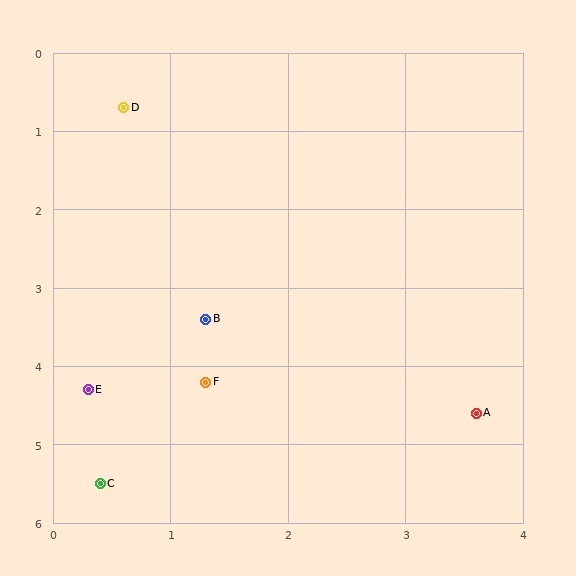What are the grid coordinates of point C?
Point C is at approximately (0.4, 5.5).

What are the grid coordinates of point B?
Point B is at approximately (1.3, 3.4).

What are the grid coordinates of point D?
Point D is at approximately (0.6, 0.7).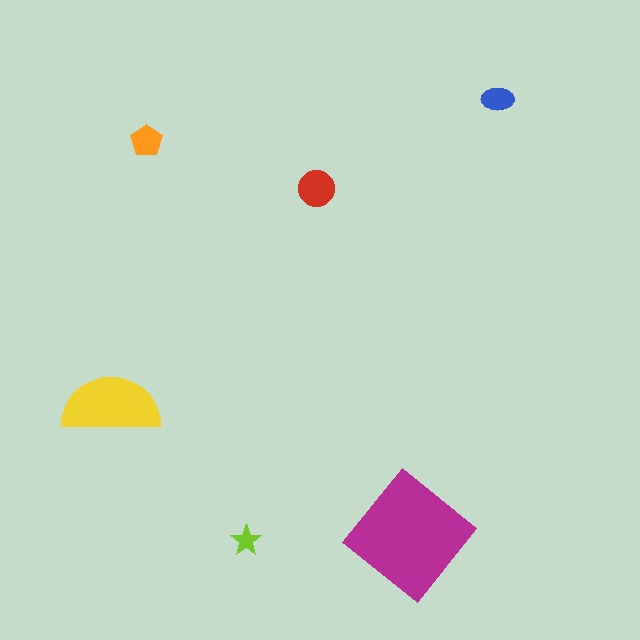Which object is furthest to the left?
The yellow semicircle is leftmost.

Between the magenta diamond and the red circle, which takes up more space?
The magenta diamond.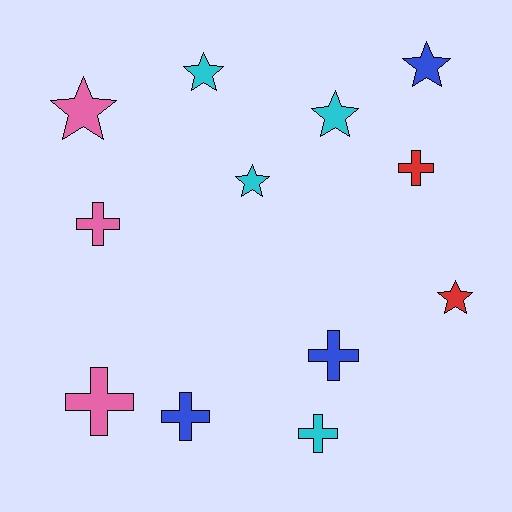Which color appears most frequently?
Cyan, with 4 objects.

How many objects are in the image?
There are 12 objects.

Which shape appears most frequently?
Cross, with 6 objects.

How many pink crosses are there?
There are 2 pink crosses.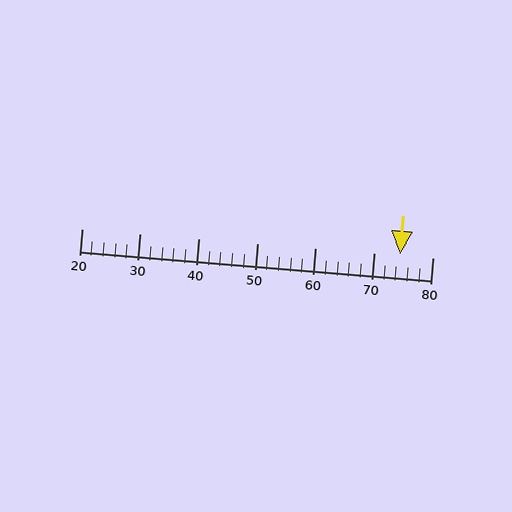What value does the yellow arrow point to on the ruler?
The yellow arrow points to approximately 74.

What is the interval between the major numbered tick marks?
The major tick marks are spaced 10 units apart.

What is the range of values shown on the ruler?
The ruler shows values from 20 to 80.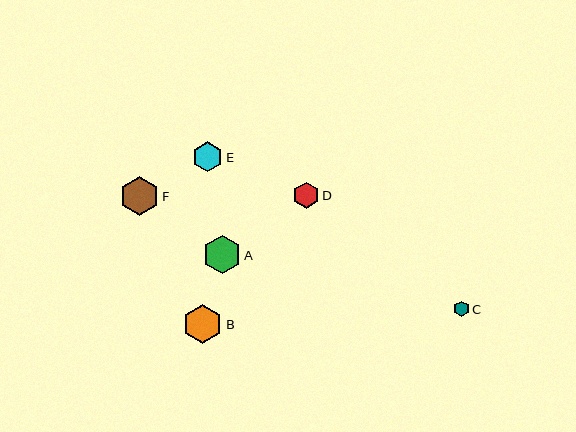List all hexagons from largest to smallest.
From largest to smallest: B, F, A, E, D, C.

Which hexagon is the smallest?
Hexagon C is the smallest with a size of approximately 15 pixels.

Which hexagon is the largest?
Hexagon B is the largest with a size of approximately 39 pixels.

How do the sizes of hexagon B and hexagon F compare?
Hexagon B and hexagon F are approximately the same size.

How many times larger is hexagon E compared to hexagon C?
Hexagon E is approximately 2.0 times the size of hexagon C.